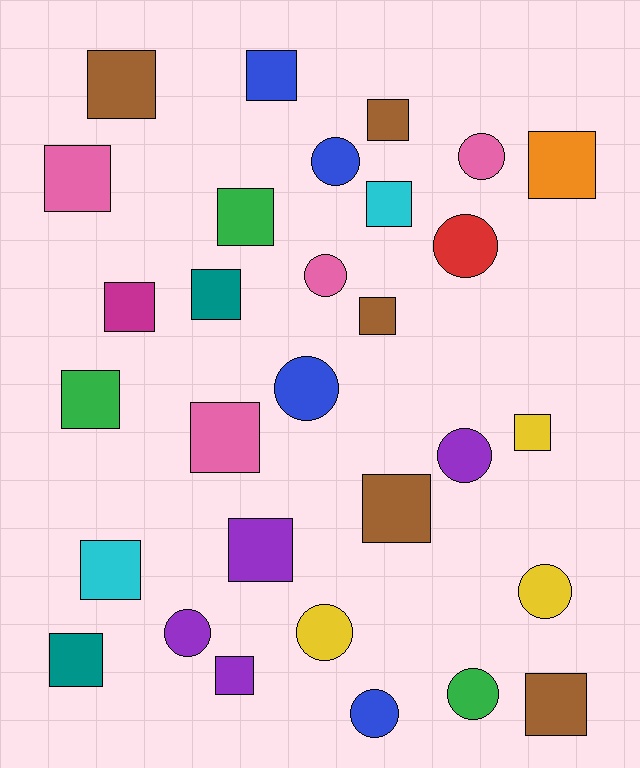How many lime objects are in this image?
There are no lime objects.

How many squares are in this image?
There are 19 squares.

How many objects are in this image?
There are 30 objects.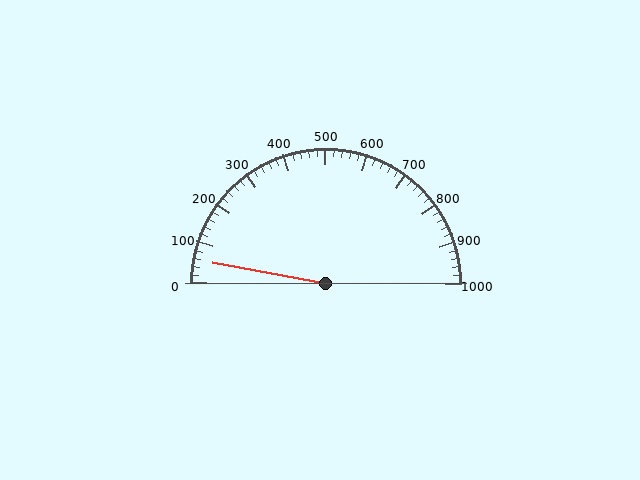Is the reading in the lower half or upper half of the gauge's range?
The reading is in the lower half of the range (0 to 1000).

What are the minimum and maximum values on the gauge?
The gauge ranges from 0 to 1000.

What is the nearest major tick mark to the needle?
The nearest major tick mark is 100.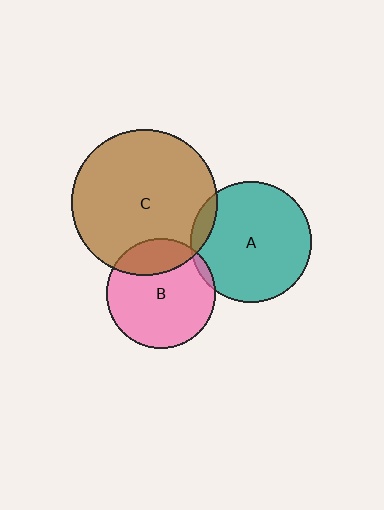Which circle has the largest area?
Circle C (brown).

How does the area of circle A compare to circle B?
Approximately 1.2 times.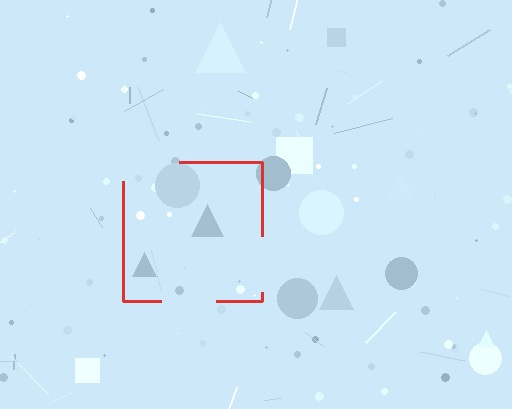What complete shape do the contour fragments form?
The contour fragments form a square.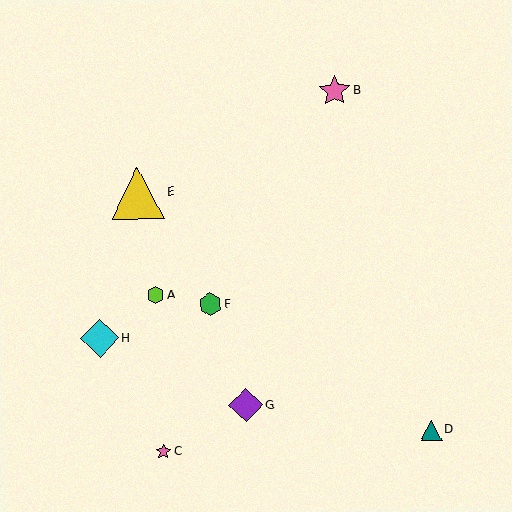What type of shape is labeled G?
Shape G is a purple diamond.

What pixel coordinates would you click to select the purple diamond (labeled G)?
Click at (246, 405) to select the purple diamond G.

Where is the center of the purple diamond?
The center of the purple diamond is at (246, 405).